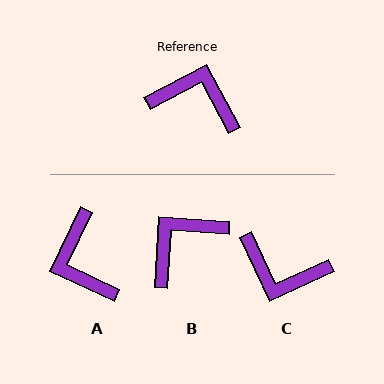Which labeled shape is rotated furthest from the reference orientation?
C, about 177 degrees away.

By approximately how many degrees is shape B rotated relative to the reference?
Approximately 58 degrees counter-clockwise.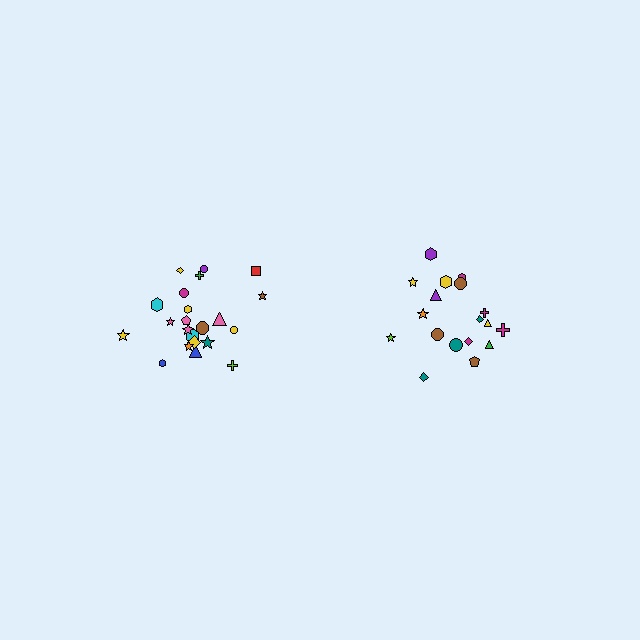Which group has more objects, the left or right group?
The left group.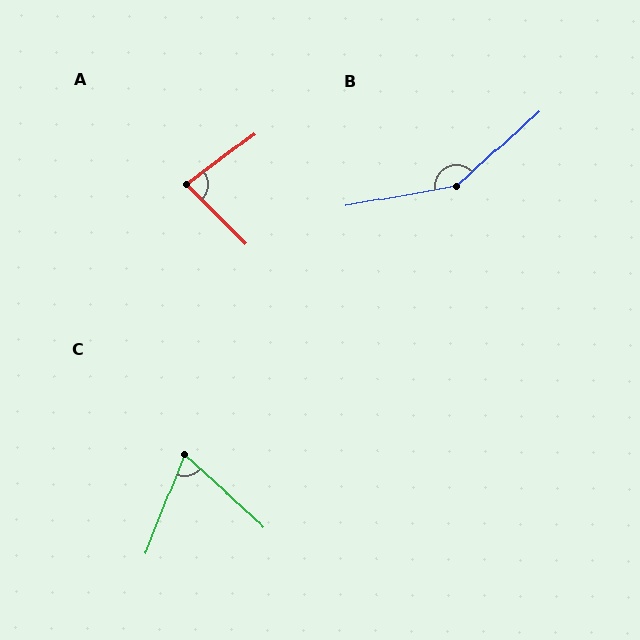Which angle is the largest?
B, at approximately 147 degrees.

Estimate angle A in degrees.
Approximately 82 degrees.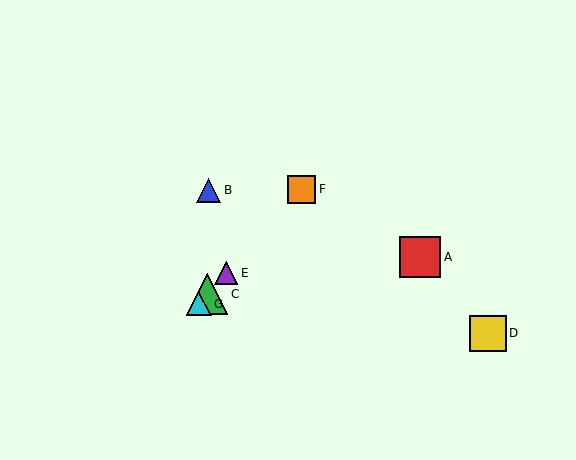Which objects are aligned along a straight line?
Objects C, E, F, G are aligned along a straight line.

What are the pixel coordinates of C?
Object C is at (207, 294).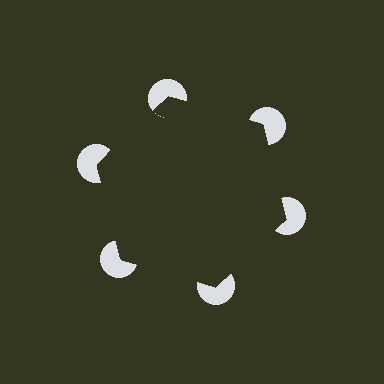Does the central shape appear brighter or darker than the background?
It typically appears slightly darker than the background, even though no actual brightness change is drawn.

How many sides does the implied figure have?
6 sides.